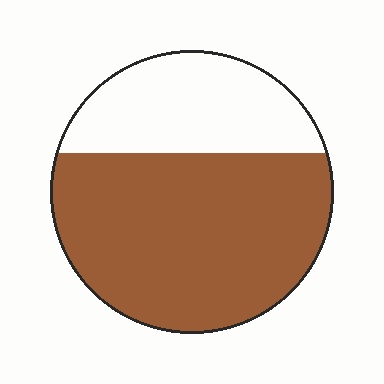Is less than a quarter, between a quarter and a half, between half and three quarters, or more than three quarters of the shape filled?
Between half and three quarters.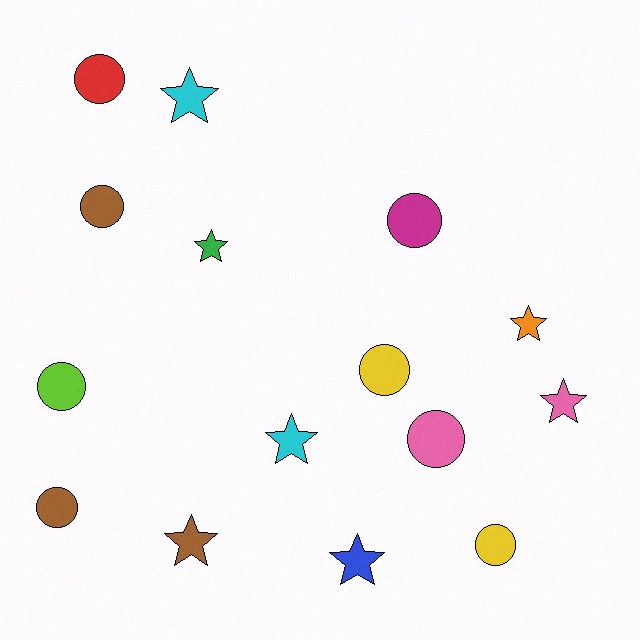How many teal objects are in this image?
There are no teal objects.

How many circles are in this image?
There are 8 circles.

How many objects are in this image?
There are 15 objects.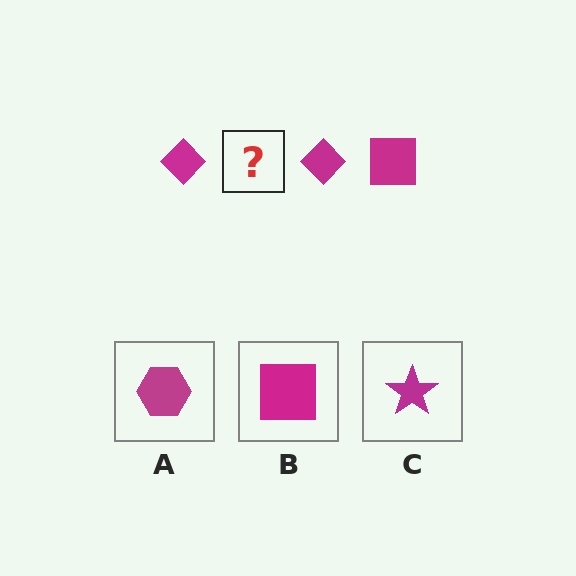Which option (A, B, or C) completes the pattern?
B.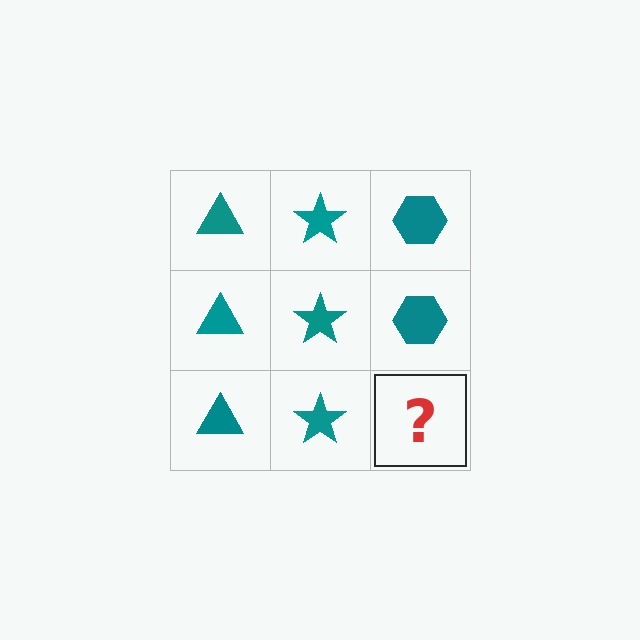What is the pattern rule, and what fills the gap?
The rule is that each column has a consistent shape. The gap should be filled with a teal hexagon.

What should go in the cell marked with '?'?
The missing cell should contain a teal hexagon.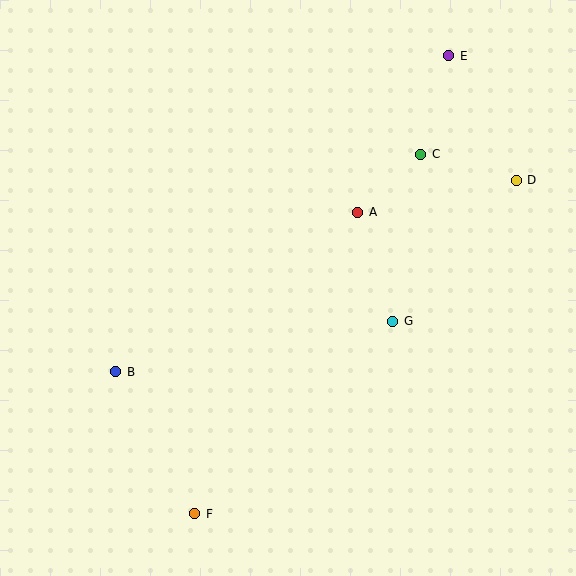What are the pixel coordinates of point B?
Point B is at (116, 372).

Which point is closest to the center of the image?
Point A at (358, 212) is closest to the center.